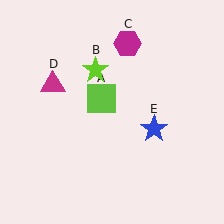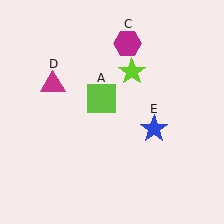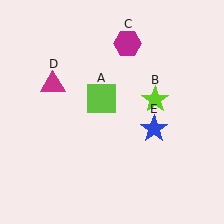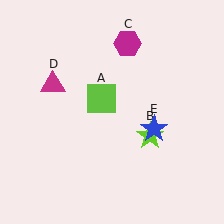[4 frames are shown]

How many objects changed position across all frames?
1 object changed position: lime star (object B).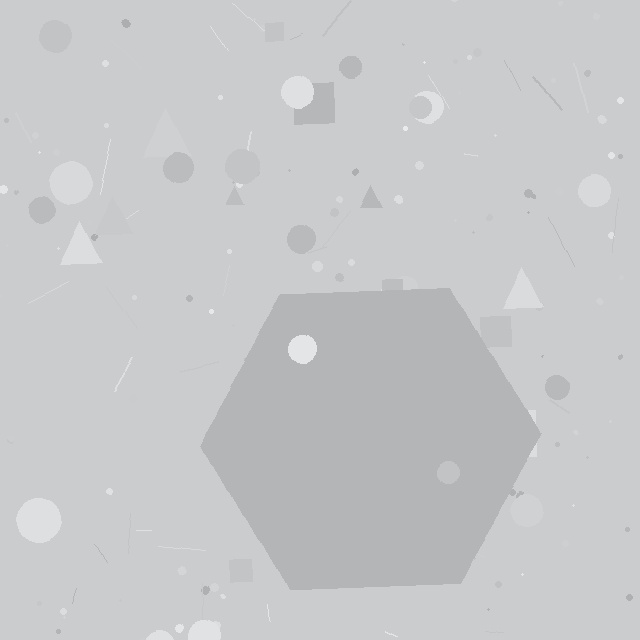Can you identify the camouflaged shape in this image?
The camouflaged shape is a hexagon.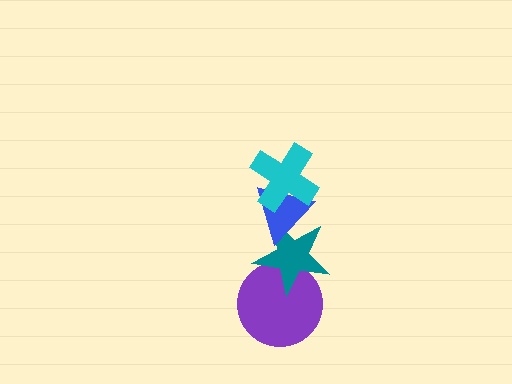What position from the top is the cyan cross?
The cyan cross is 1st from the top.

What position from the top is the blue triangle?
The blue triangle is 2nd from the top.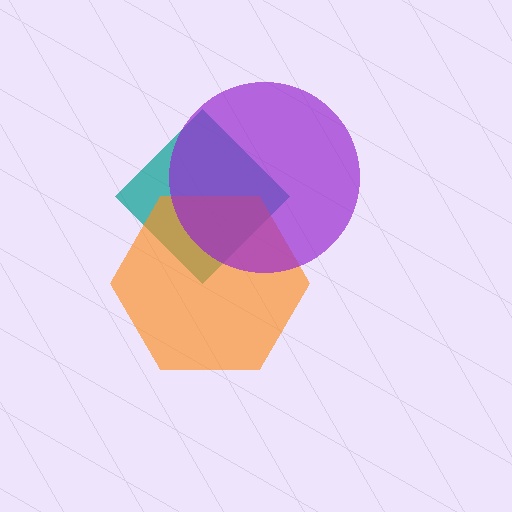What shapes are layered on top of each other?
The layered shapes are: a teal diamond, an orange hexagon, a purple circle.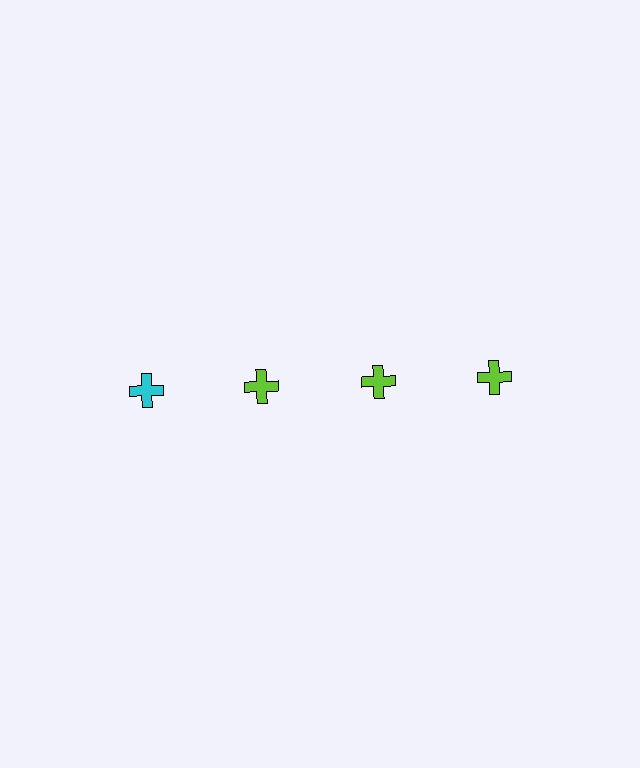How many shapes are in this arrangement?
There are 4 shapes arranged in a grid pattern.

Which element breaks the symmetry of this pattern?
The cyan cross in the top row, leftmost column breaks the symmetry. All other shapes are lime crosses.